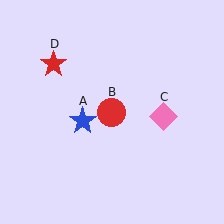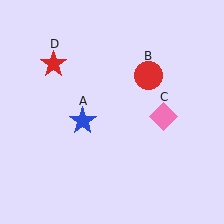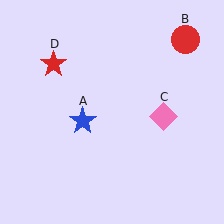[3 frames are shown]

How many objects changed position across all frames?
1 object changed position: red circle (object B).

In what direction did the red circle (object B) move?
The red circle (object B) moved up and to the right.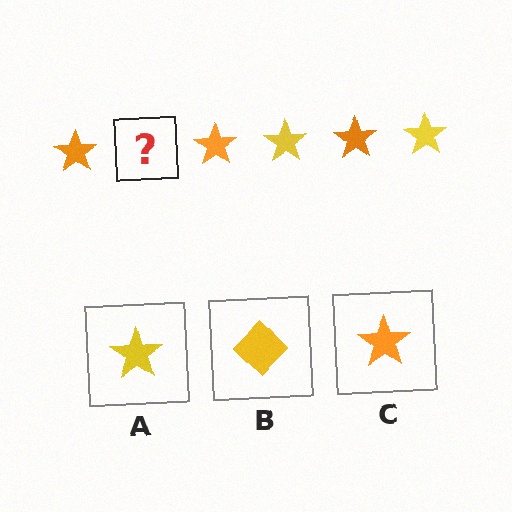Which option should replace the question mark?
Option A.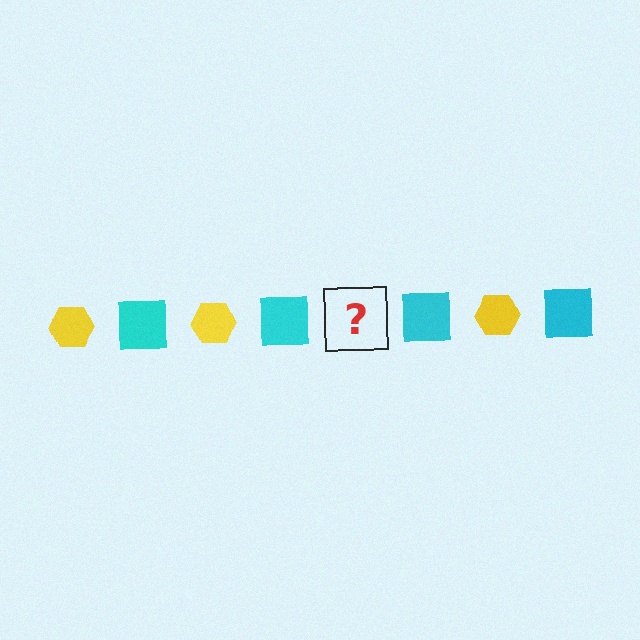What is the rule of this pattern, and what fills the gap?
The rule is that the pattern alternates between yellow hexagon and cyan square. The gap should be filled with a yellow hexagon.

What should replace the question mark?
The question mark should be replaced with a yellow hexagon.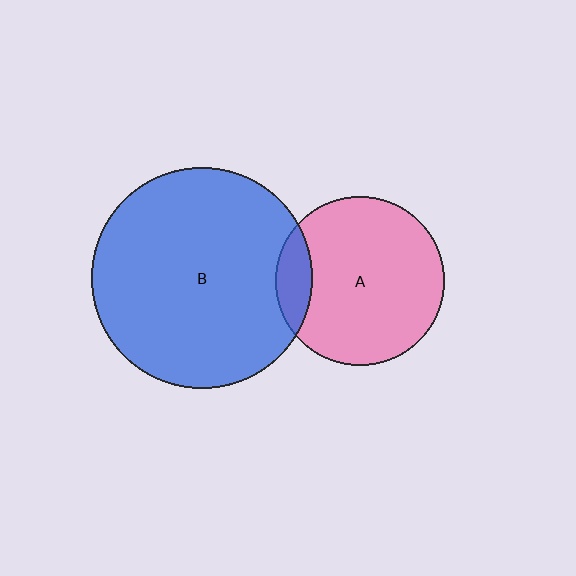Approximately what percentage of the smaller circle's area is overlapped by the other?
Approximately 15%.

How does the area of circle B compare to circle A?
Approximately 1.7 times.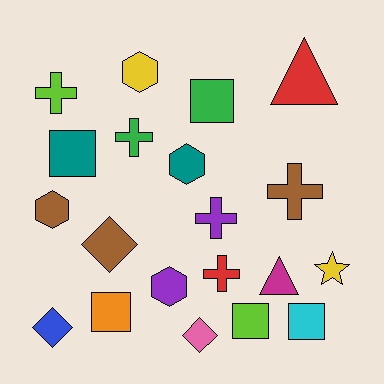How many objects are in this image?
There are 20 objects.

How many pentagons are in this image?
There are no pentagons.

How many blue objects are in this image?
There is 1 blue object.